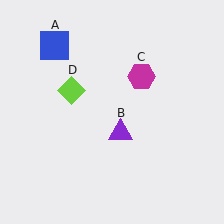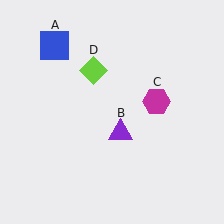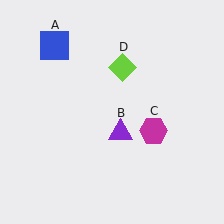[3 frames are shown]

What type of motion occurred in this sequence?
The magenta hexagon (object C), lime diamond (object D) rotated clockwise around the center of the scene.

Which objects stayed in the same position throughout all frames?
Blue square (object A) and purple triangle (object B) remained stationary.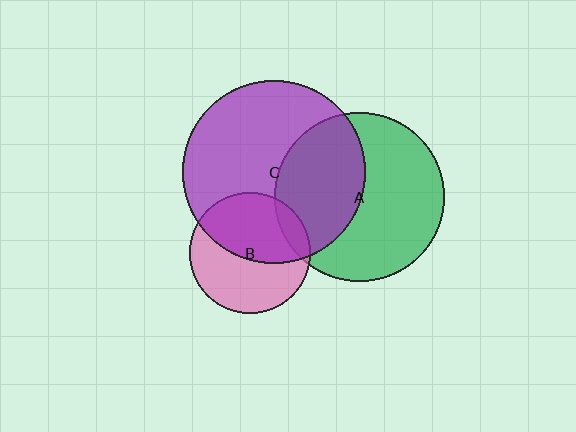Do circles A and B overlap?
Yes.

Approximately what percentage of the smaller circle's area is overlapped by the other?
Approximately 10%.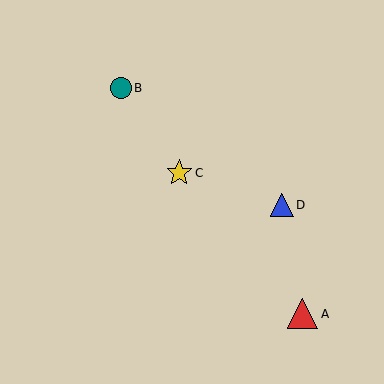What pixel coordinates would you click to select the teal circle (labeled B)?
Click at (121, 88) to select the teal circle B.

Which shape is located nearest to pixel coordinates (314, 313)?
The red triangle (labeled A) at (303, 314) is nearest to that location.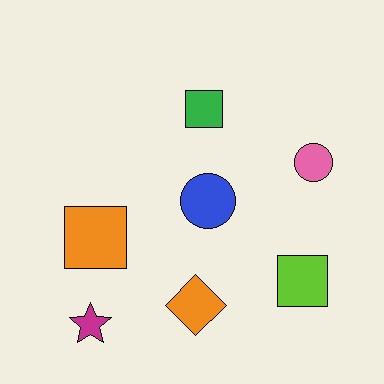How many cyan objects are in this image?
There are no cyan objects.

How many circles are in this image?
There are 2 circles.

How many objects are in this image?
There are 7 objects.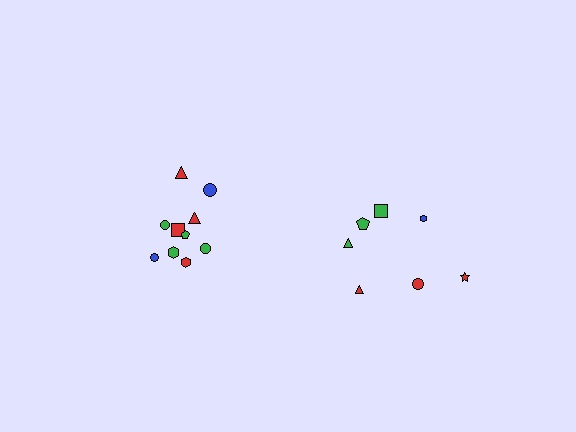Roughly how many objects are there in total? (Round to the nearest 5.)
Roughly 15 objects in total.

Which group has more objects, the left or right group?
The left group.